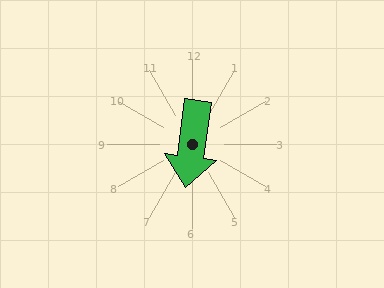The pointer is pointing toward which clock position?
Roughly 6 o'clock.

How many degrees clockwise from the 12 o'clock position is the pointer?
Approximately 188 degrees.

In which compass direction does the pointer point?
South.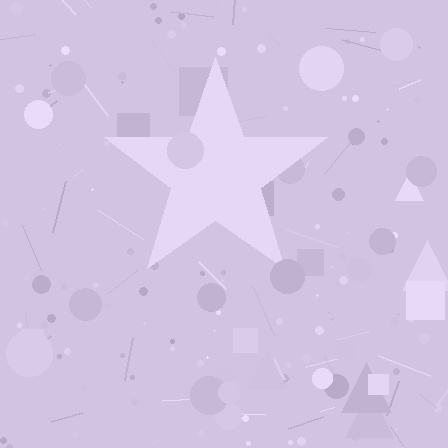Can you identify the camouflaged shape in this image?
The camouflaged shape is a star.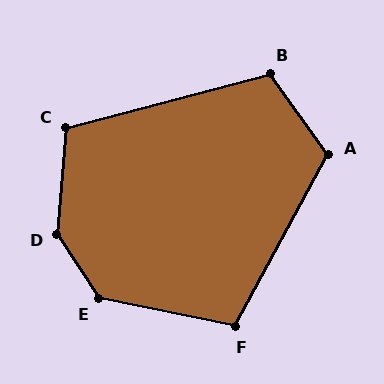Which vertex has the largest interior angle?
D, at approximately 142 degrees.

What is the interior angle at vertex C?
Approximately 110 degrees (obtuse).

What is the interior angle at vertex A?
Approximately 116 degrees (obtuse).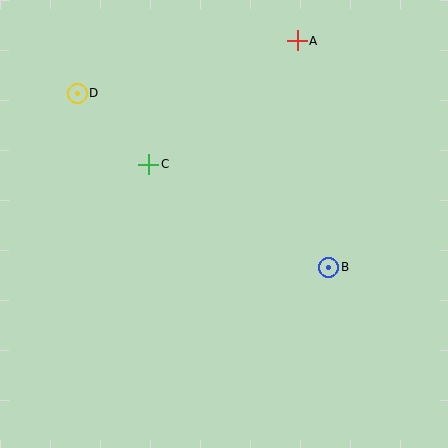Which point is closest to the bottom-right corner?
Point B is closest to the bottom-right corner.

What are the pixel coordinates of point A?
Point A is at (297, 41).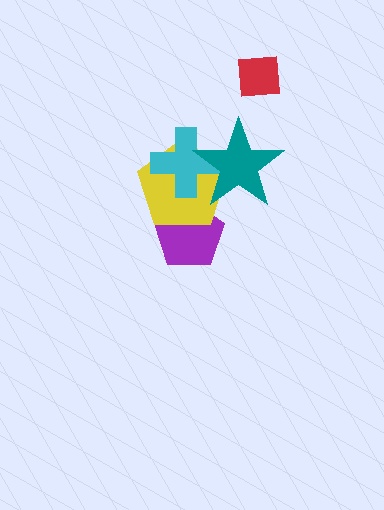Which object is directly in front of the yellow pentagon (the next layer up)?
The cyan cross is directly in front of the yellow pentagon.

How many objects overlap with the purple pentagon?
1 object overlaps with the purple pentagon.